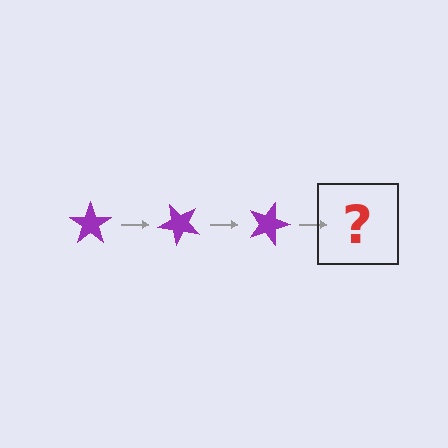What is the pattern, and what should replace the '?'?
The pattern is that the star rotates 45 degrees each step. The '?' should be a purple star rotated 135 degrees.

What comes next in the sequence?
The next element should be a purple star rotated 135 degrees.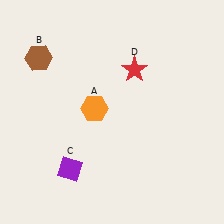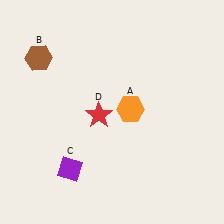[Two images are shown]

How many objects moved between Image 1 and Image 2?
2 objects moved between the two images.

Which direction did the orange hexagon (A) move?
The orange hexagon (A) moved right.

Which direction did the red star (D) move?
The red star (D) moved down.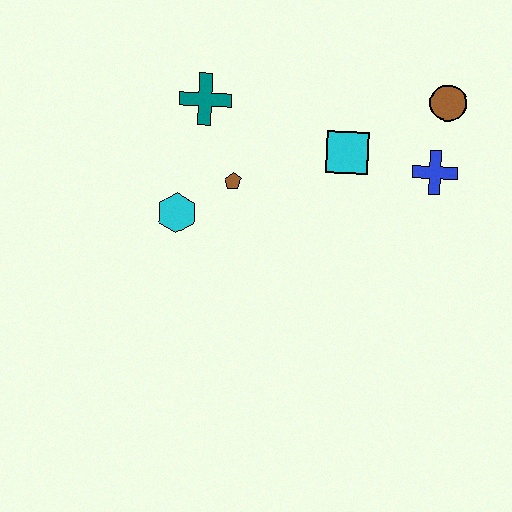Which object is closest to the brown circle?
The blue cross is closest to the brown circle.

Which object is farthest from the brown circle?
The cyan hexagon is farthest from the brown circle.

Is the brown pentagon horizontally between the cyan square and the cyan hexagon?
Yes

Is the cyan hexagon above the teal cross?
No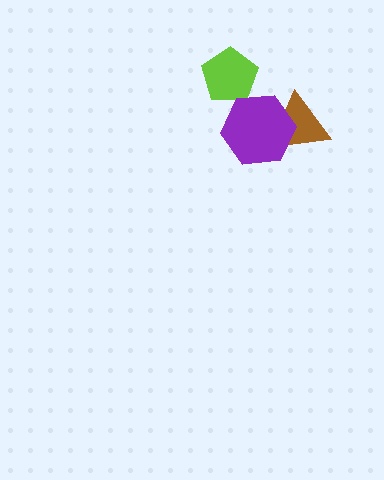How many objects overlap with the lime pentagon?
0 objects overlap with the lime pentagon.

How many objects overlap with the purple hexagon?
1 object overlaps with the purple hexagon.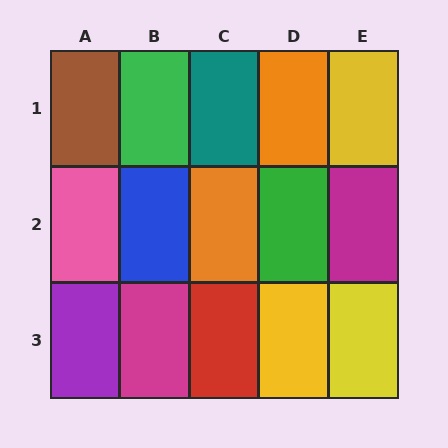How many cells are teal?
1 cell is teal.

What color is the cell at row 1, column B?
Green.